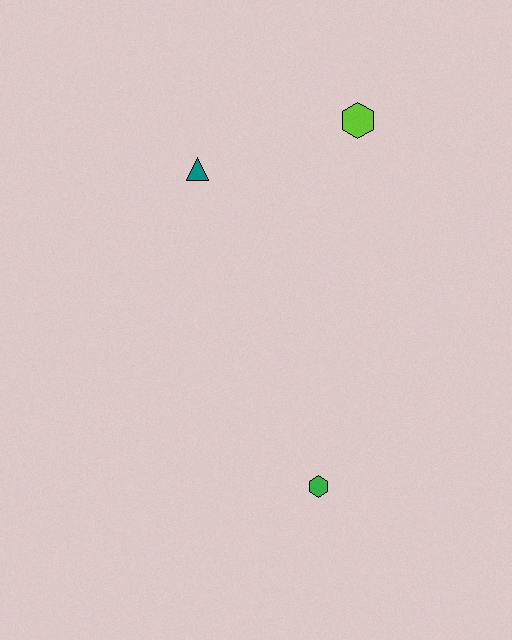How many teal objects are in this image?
There is 1 teal object.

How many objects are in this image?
There are 3 objects.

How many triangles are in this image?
There is 1 triangle.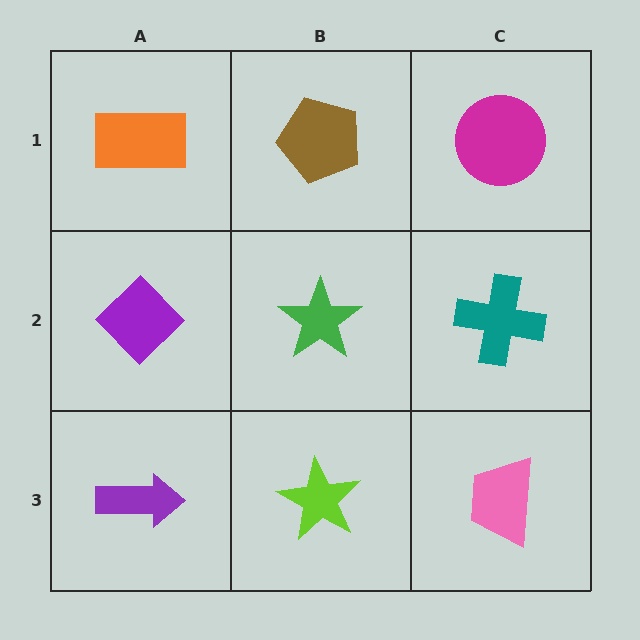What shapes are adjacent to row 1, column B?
A green star (row 2, column B), an orange rectangle (row 1, column A), a magenta circle (row 1, column C).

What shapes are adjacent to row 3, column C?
A teal cross (row 2, column C), a lime star (row 3, column B).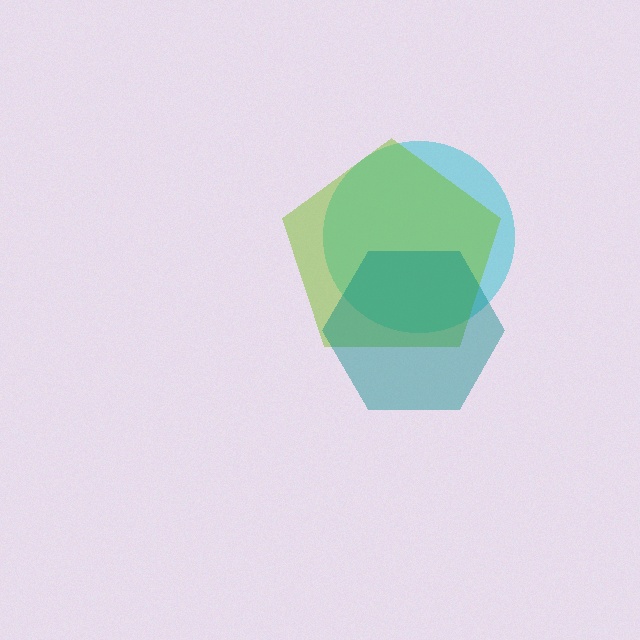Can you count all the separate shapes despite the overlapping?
Yes, there are 3 separate shapes.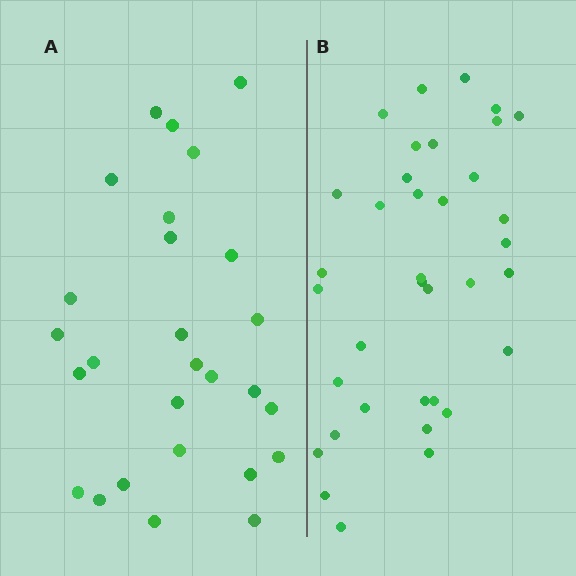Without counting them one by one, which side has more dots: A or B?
Region B (the right region) has more dots.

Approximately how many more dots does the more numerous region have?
Region B has roughly 8 or so more dots than region A.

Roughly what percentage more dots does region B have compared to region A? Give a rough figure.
About 35% more.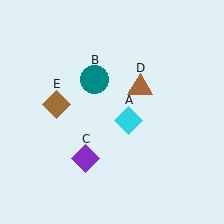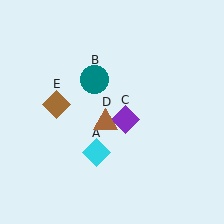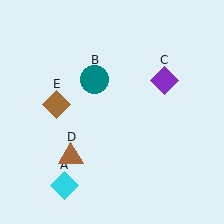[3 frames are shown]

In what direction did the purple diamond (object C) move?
The purple diamond (object C) moved up and to the right.